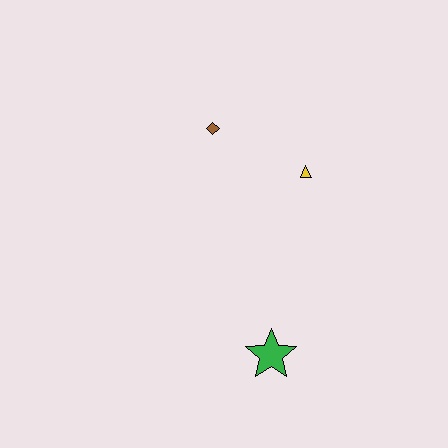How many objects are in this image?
There are 3 objects.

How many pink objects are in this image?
There are no pink objects.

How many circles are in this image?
There are no circles.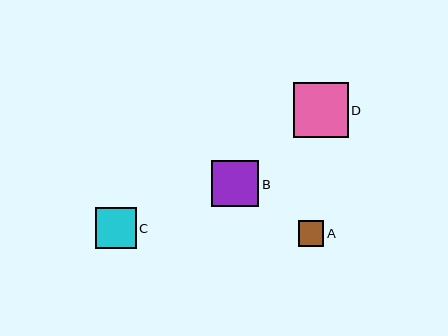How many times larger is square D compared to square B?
Square D is approximately 1.2 times the size of square B.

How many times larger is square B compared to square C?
Square B is approximately 1.2 times the size of square C.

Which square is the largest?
Square D is the largest with a size of approximately 55 pixels.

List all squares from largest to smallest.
From largest to smallest: D, B, C, A.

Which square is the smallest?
Square A is the smallest with a size of approximately 26 pixels.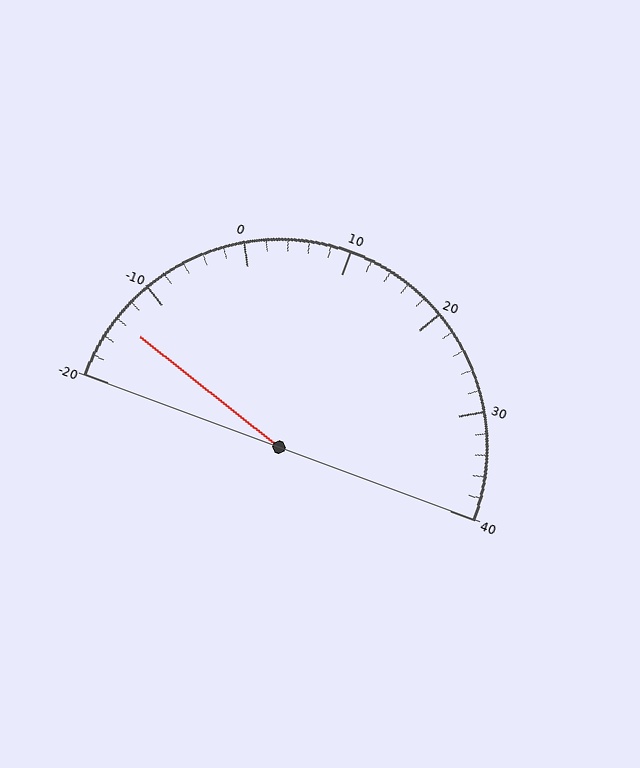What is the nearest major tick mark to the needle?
The nearest major tick mark is -10.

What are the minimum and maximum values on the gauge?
The gauge ranges from -20 to 40.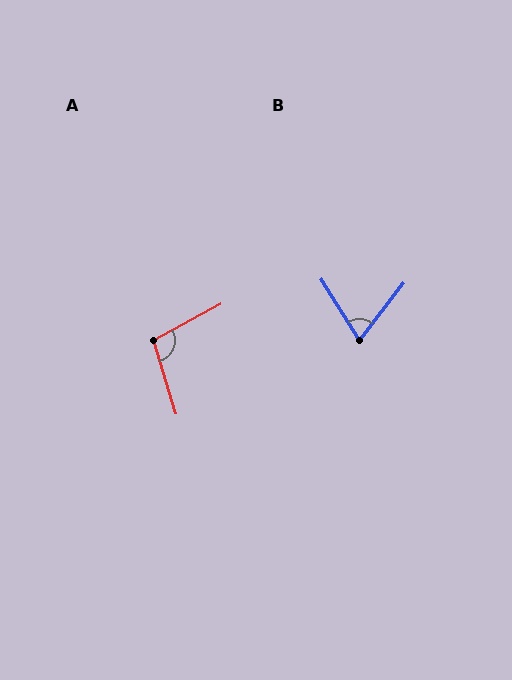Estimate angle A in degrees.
Approximately 101 degrees.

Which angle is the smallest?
B, at approximately 70 degrees.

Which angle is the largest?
A, at approximately 101 degrees.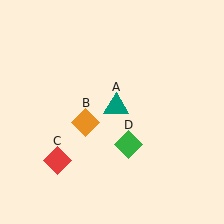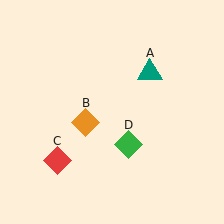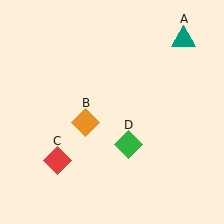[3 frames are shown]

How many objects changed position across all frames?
1 object changed position: teal triangle (object A).